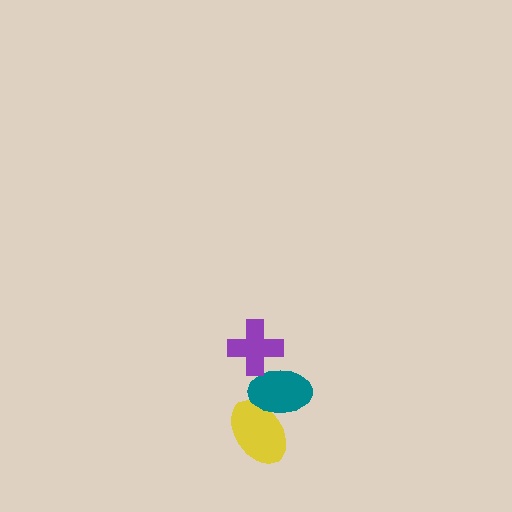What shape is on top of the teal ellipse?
The purple cross is on top of the teal ellipse.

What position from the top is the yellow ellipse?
The yellow ellipse is 3rd from the top.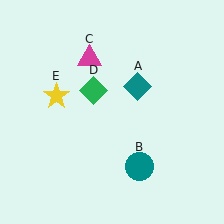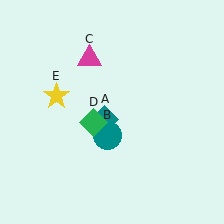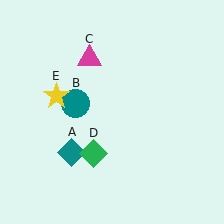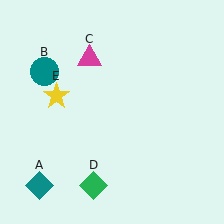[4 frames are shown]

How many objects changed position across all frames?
3 objects changed position: teal diamond (object A), teal circle (object B), green diamond (object D).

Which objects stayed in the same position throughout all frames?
Magenta triangle (object C) and yellow star (object E) remained stationary.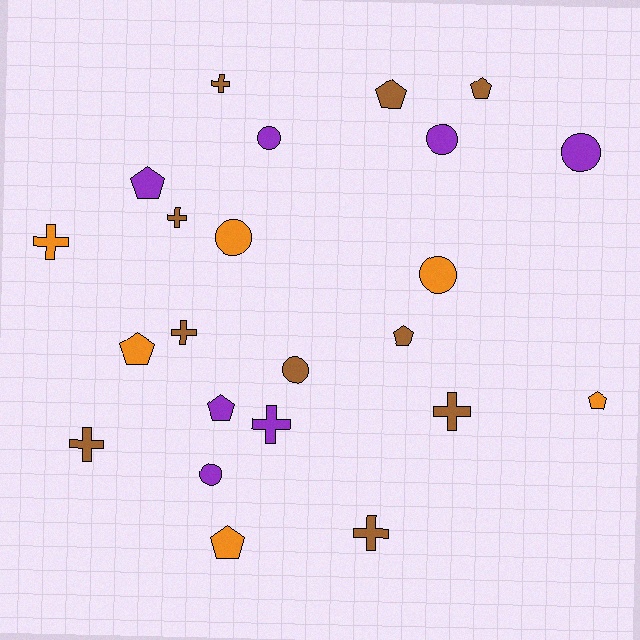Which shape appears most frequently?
Cross, with 8 objects.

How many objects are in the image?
There are 23 objects.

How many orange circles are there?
There are 2 orange circles.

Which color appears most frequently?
Brown, with 10 objects.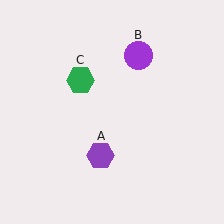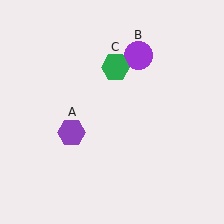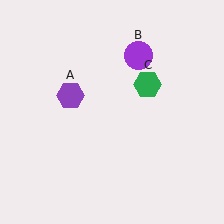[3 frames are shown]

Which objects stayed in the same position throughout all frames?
Purple circle (object B) remained stationary.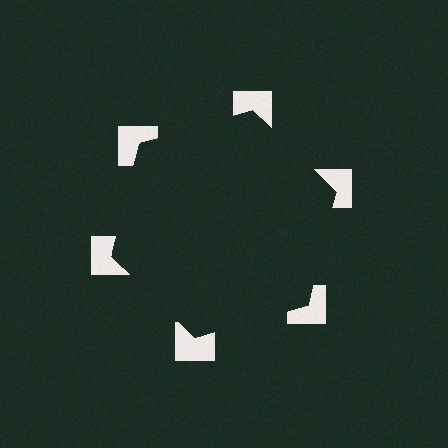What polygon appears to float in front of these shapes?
An illusory hexagon — its edges are inferred from the aligned wedge cuts in the notched squares, not physically drawn.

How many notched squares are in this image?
There are 6 — one at each vertex of the illusory hexagon.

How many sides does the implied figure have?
6 sides.